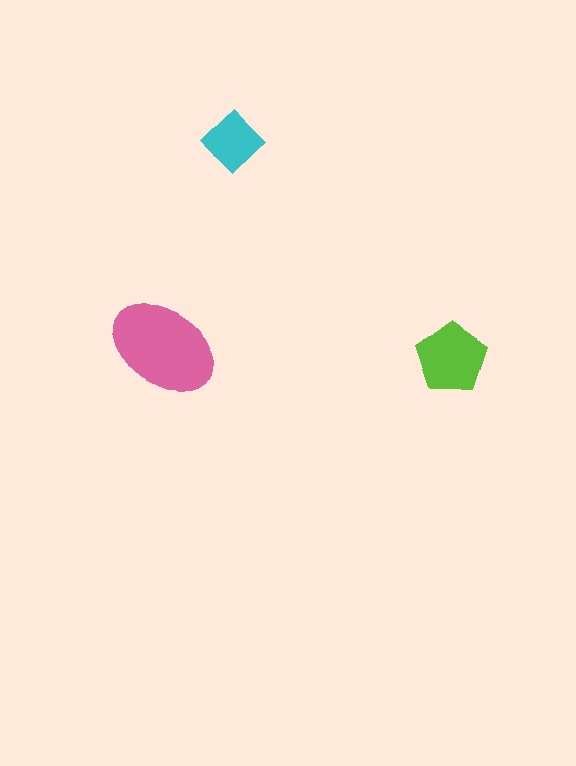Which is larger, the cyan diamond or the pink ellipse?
The pink ellipse.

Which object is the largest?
The pink ellipse.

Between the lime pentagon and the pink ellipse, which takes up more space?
The pink ellipse.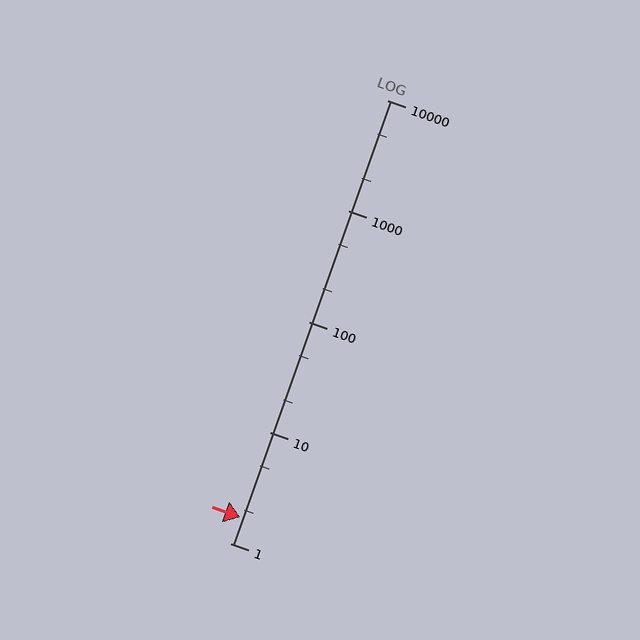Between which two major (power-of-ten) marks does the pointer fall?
The pointer is between 1 and 10.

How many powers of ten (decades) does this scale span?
The scale spans 4 decades, from 1 to 10000.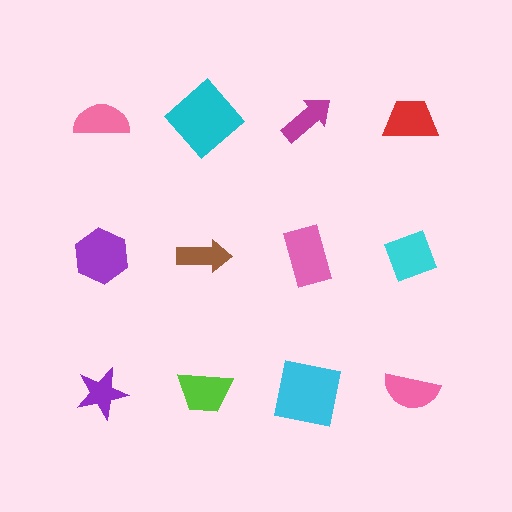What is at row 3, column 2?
A lime trapezoid.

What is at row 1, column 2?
A cyan diamond.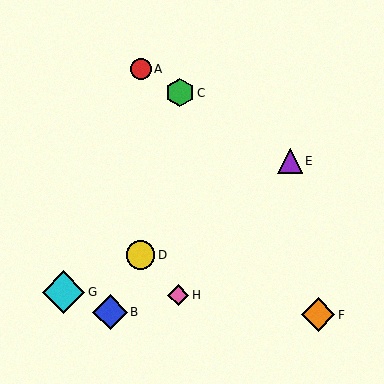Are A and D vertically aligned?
Yes, both are at x≈141.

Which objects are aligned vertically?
Objects A, D are aligned vertically.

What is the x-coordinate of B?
Object B is at x≈110.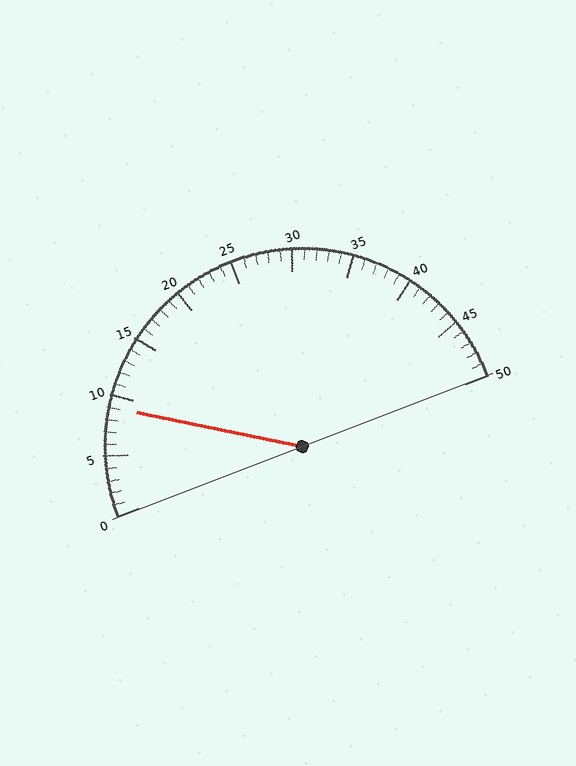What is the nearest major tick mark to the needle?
The nearest major tick mark is 10.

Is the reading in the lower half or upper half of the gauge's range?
The reading is in the lower half of the range (0 to 50).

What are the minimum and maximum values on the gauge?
The gauge ranges from 0 to 50.